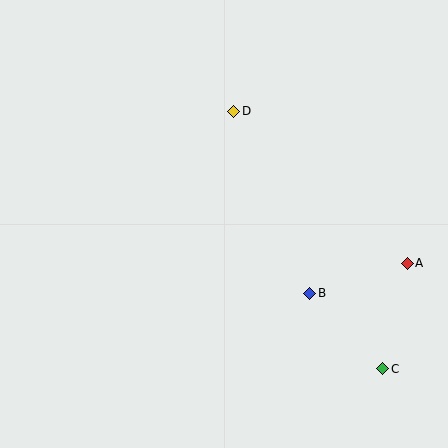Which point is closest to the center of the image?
Point B at (310, 293) is closest to the center.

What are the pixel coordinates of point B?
Point B is at (310, 293).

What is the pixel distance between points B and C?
The distance between B and C is 105 pixels.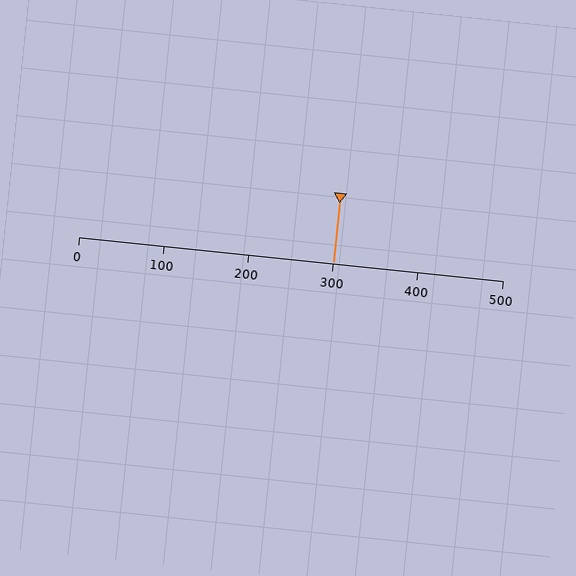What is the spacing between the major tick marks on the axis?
The major ticks are spaced 100 apart.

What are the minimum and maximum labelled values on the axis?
The axis runs from 0 to 500.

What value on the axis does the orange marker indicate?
The marker indicates approximately 300.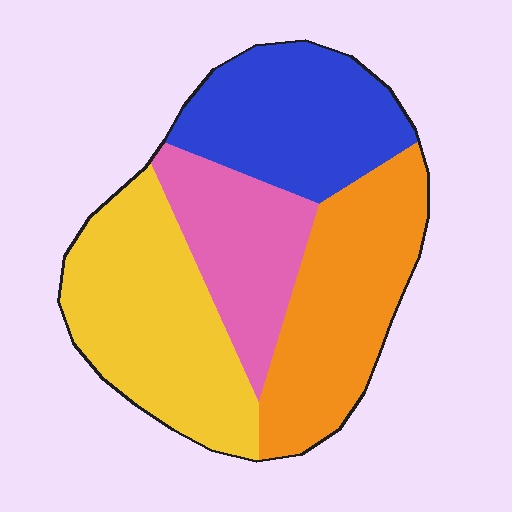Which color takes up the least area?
Pink, at roughly 20%.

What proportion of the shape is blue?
Blue covers about 25% of the shape.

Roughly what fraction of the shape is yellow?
Yellow takes up about one third (1/3) of the shape.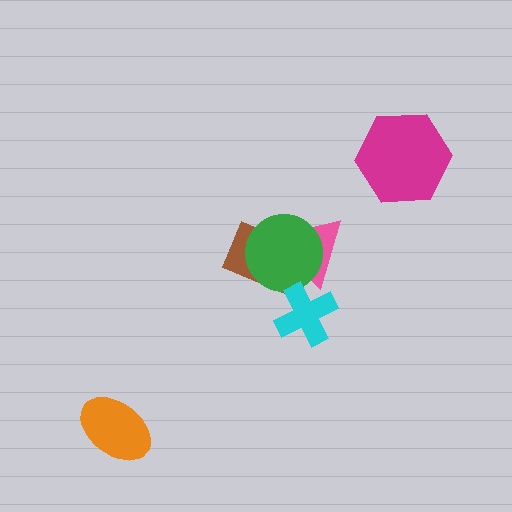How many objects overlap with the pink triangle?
3 objects overlap with the pink triangle.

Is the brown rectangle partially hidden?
Yes, it is partially covered by another shape.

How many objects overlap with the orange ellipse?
0 objects overlap with the orange ellipse.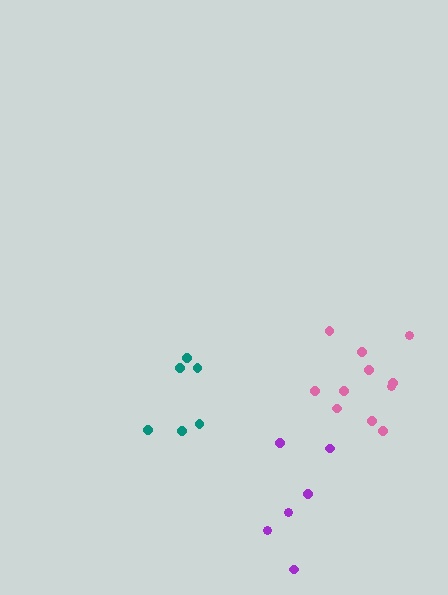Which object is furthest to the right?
The pink cluster is rightmost.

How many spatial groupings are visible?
There are 3 spatial groupings.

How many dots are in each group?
Group 1: 11 dots, Group 2: 6 dots, Group 3: 6 dots (23 total).